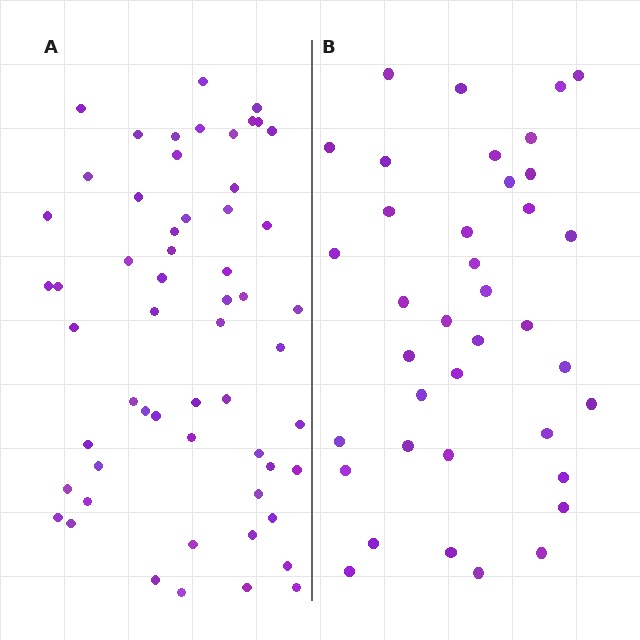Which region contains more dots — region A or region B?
Region A (the left region) has more dots.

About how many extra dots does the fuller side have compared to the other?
Region A has approximately 20 more dots than region B.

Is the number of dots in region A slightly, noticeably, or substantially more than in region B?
Region A has substantially more. The ratio is roughly 1.5 to 1.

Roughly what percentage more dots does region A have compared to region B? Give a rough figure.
About 50% more.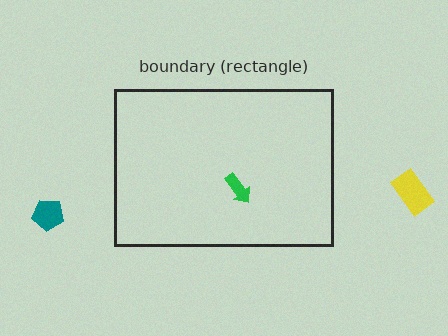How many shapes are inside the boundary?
1 inside, 2 outside.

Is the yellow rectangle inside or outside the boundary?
Outside.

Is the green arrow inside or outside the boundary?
Inside.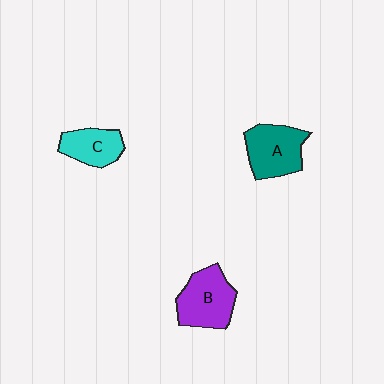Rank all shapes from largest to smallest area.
From largest to smallest: B (purple), A (teal), C (cyan).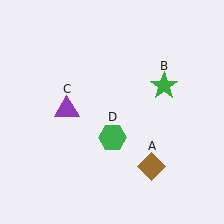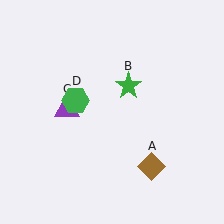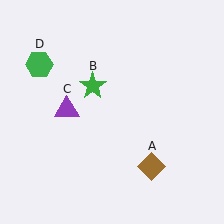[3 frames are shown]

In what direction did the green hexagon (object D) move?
The green hexagon (object D) moved up and to the left.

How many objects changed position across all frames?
2 objects changed position: green star (object B), green hexagon (object D).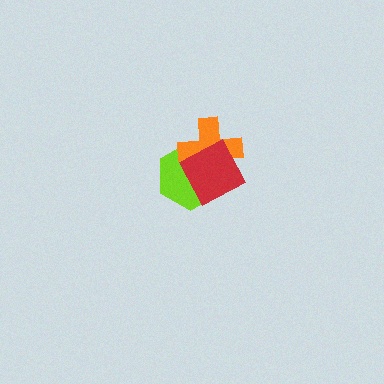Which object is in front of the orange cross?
The red diamond is in front of the orange cross.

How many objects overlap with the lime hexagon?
2 objects overlap with the lime hexagon.